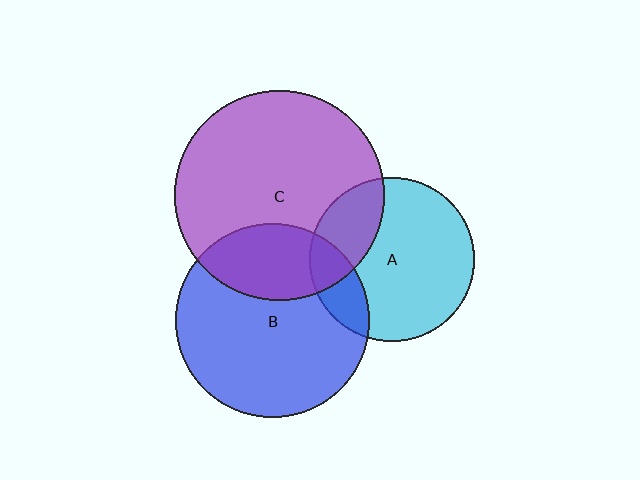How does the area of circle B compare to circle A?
Approximately 1.4 times.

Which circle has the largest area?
Circle C (purple).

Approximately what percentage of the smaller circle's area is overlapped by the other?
Approximately 25%.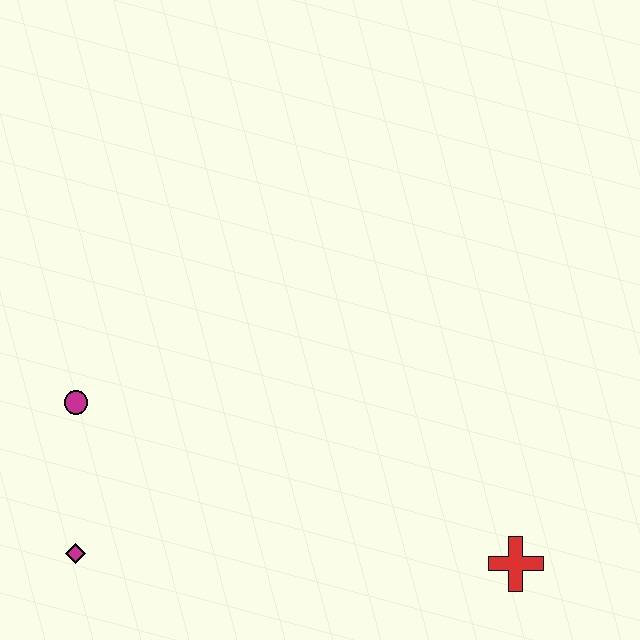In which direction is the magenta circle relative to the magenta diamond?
The magenta circle is above the magenta diamond.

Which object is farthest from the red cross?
The magenta circle is farthest from the red cross.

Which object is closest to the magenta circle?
The magenta diamond is closest to the magenta circle.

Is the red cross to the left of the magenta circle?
No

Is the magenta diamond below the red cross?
No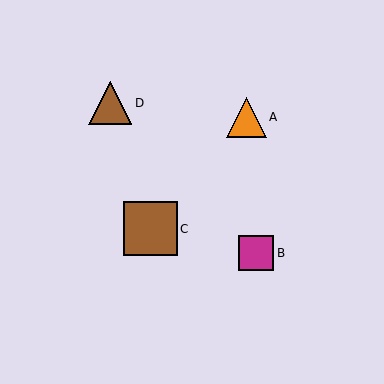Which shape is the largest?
The brown square (labeled C) is the largest.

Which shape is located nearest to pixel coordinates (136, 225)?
The brown square (labeled C) at (150, 229) is nearest to that location.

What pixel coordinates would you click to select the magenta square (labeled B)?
Click at (256, 253) to select the magenta square B.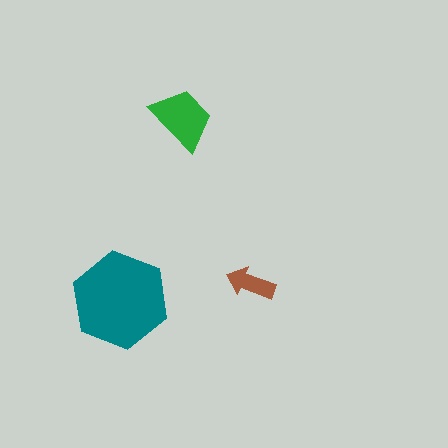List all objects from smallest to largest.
The brown arrow, the green trapezoid, the teal hexagon.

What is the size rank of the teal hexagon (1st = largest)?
1st.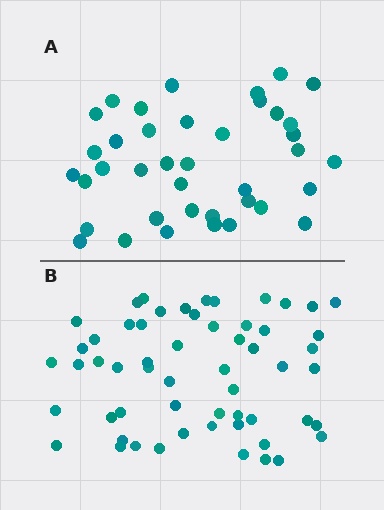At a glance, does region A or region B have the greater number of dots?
Region B (the bottom region) has more dots.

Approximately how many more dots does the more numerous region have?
Region B has approximately 20 more dots than region A.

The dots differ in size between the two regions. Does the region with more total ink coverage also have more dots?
No. Region A has more total ink coverage because its dots are larger, but region B actually contains more individual dots. Total area can be misleading — the number of items is what matters here.